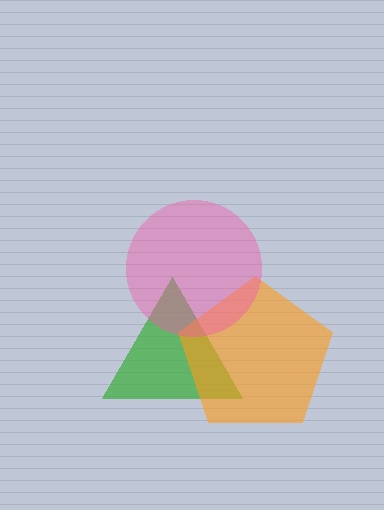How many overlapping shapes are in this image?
There are 3 overlapping shapes in the image.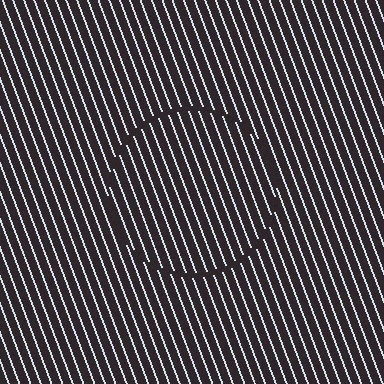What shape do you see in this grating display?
An illusory circle. The interior of the shape contains the same grating, shifted by half a period — the contour is defined by the phase discontinuity where line-ends from the inner and outer gratings abut.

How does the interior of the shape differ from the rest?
The interior of the shape contains the same grating, shifted by half a period — the contour is defined by the phase discontinuity where line-ends from the inner and outer gratings abut.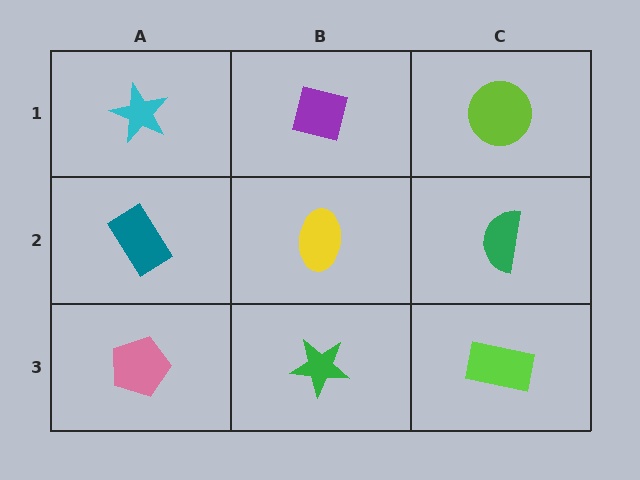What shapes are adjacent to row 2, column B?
A purple square (row 1, column B), a green star (row 3, column B), a teal rectangle (row 2, column A), a green semicircle (row 2, column C).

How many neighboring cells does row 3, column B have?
3.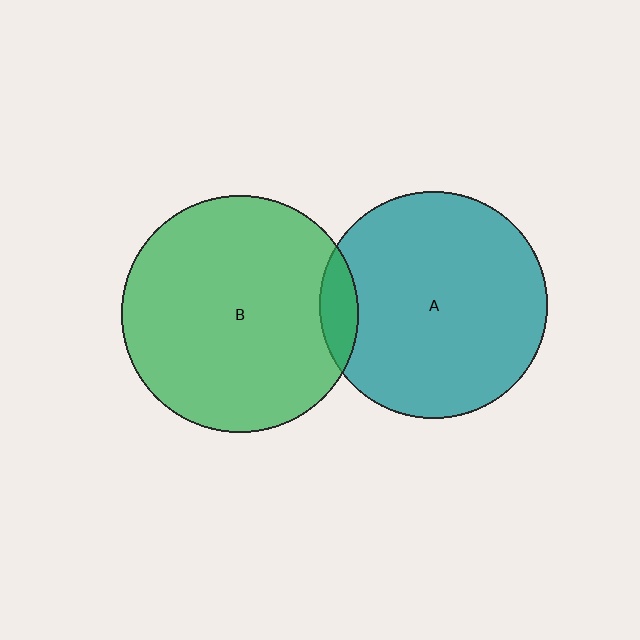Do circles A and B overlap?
Yes.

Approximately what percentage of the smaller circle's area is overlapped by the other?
Approximately 10%.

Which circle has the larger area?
Circle B (green).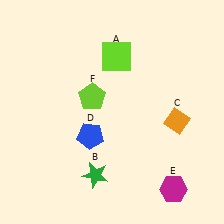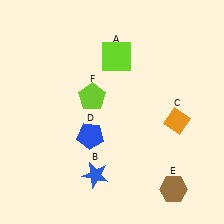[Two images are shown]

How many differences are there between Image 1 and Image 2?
There are 2 differences between the two images.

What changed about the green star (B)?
In Image 1, B is green. In Image 2, it changed to blue.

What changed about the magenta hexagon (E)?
In Image 1, E is magenta. In Image 2, it changed to brown.